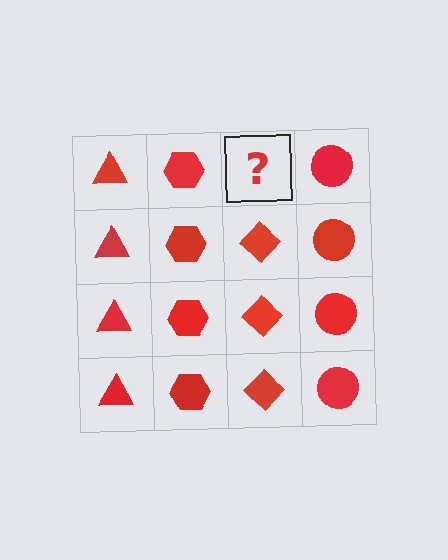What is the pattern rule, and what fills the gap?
The rule is that each column has a consistent shape. The gap should be filled with a red diamond.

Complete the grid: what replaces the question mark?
The question mark should be replaced with a red diamond.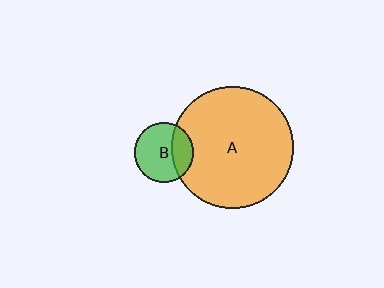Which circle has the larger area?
Circle A (orange).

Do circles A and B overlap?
Yes.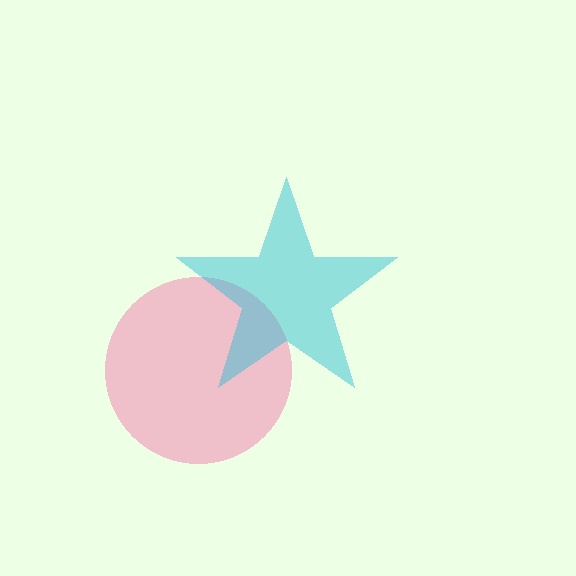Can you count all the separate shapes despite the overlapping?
Yes, there are 2 separate shapes.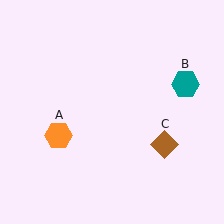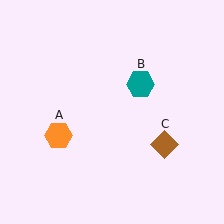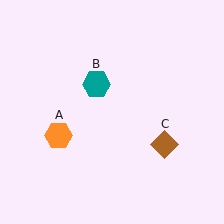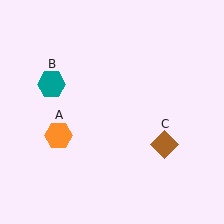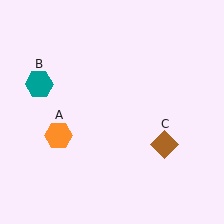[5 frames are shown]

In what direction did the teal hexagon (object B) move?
The teal hexagon (object B) moved left.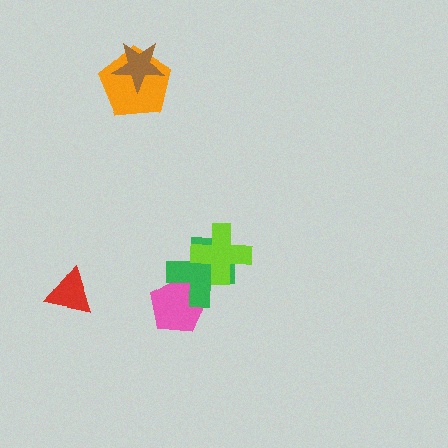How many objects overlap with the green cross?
2 objects overlap with the green cross.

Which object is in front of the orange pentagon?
The brown star is in front of the orange pentagon.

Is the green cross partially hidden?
Yes, it is partially covered by another shape.